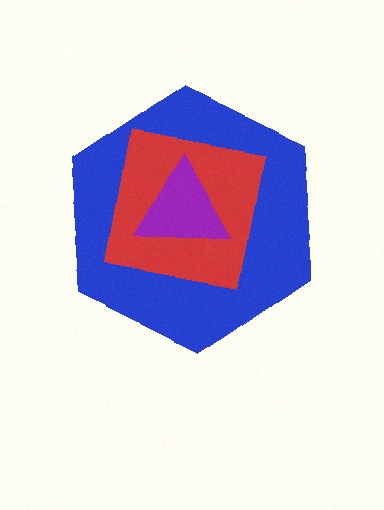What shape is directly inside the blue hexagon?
The red square.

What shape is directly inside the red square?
The purple triangle.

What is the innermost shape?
The purple triangle.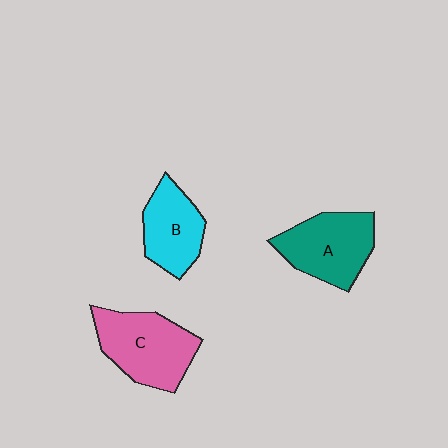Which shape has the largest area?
Shape C (pink).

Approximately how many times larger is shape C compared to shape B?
Approximately 1.4 times.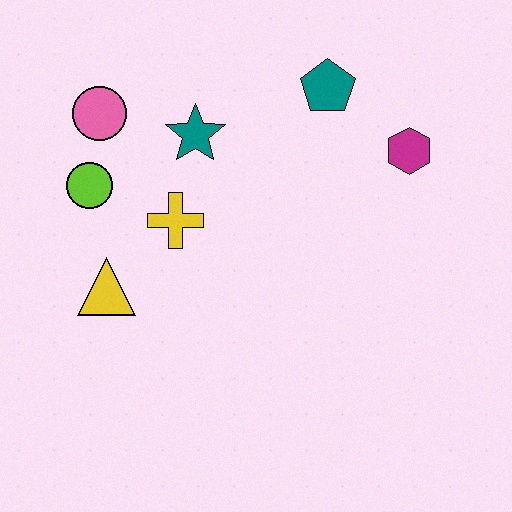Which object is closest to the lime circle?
The pink circle is closest to the lime circle.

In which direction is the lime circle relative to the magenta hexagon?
The lime circle is to the left of the magenta hexagon.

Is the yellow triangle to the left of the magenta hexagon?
Yes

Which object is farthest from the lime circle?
The magenta hexagon is farthest from the lime circle.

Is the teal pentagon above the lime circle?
Yes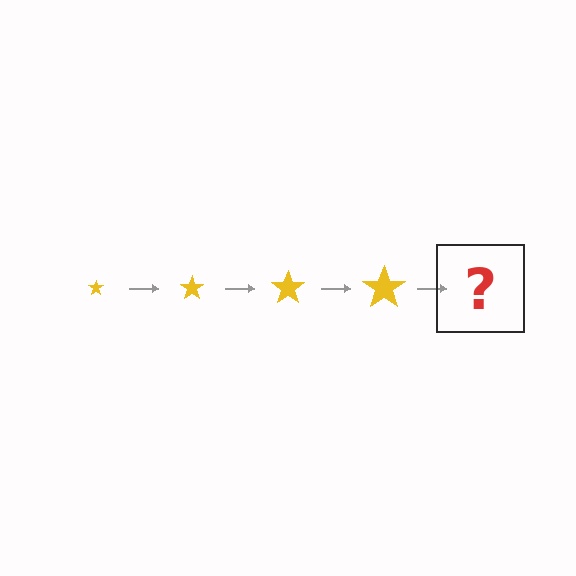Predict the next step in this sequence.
The next step is a yellow star, larger than the previous one.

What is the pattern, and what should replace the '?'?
The pattern is that the star gets progressively larger each step. The '?' should be a yellow star, larger than the previous one.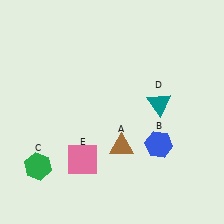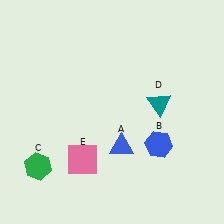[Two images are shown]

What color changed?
The triangle (A) changed from brown in Image 1 to blue in Image 2.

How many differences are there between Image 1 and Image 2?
There is 1 difference between the two images.